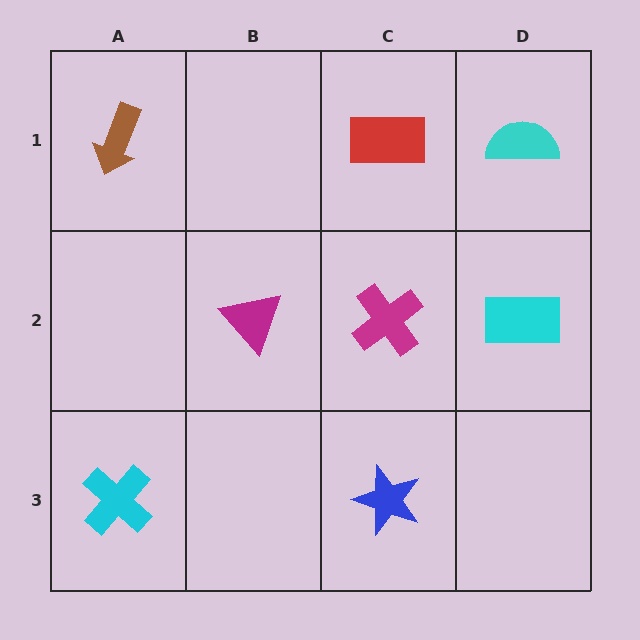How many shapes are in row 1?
3 shapes.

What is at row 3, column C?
A blue star.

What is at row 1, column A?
A brown arrow.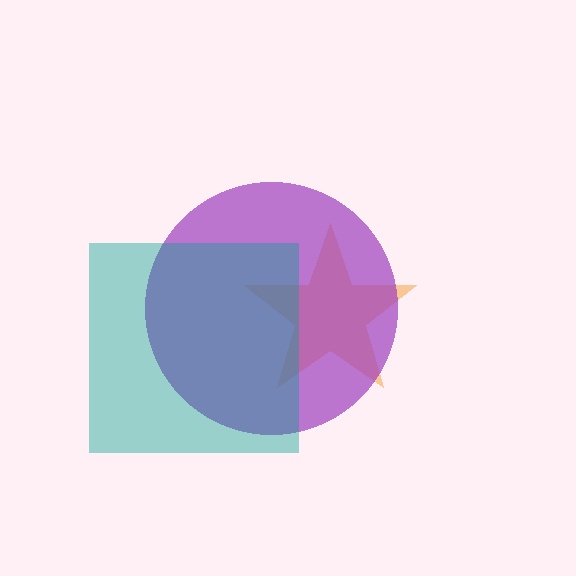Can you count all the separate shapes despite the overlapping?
Yes, there are 3 separate shapes.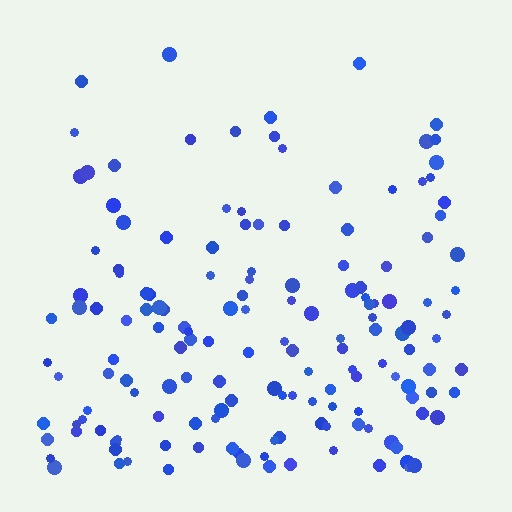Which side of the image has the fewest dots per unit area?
The top.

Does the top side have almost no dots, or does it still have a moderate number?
Still a moderate number, just noticeably fewer than the bottom.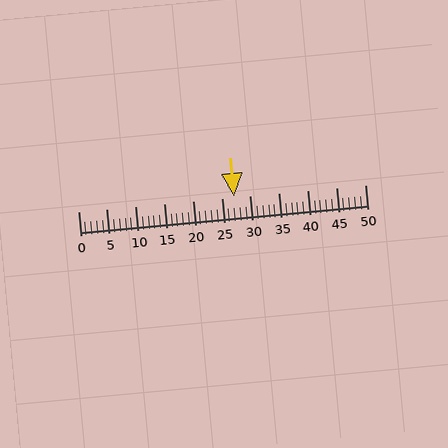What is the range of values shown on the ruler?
The ruler shows values from 0 to 50.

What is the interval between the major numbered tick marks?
The major tick marks are spaced 5 units apart.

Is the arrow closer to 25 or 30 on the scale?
The arrow is closer to 25.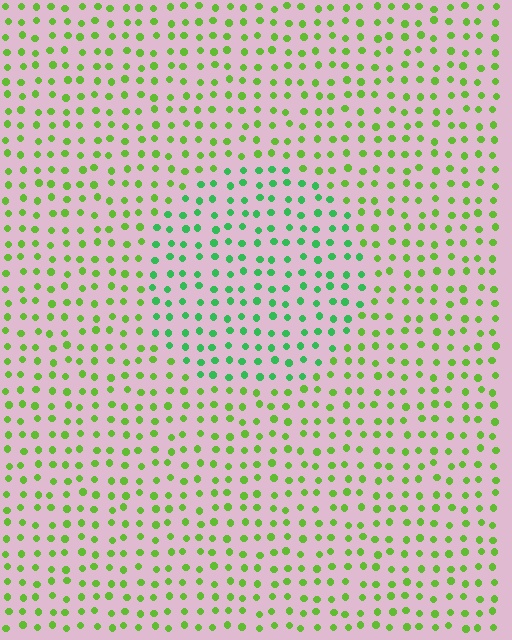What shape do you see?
I see a circle.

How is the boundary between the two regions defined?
The boundary is defined purely by a slight shift in hue (about 36 degrees). Spacing, size, and orientation are identical on both sides.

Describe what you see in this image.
The image is filled with small lime elements in a uniform arrangement. A circle-shaped region is visible where the elements are tinted to a slightly different hue, forming a subtle color boundary.